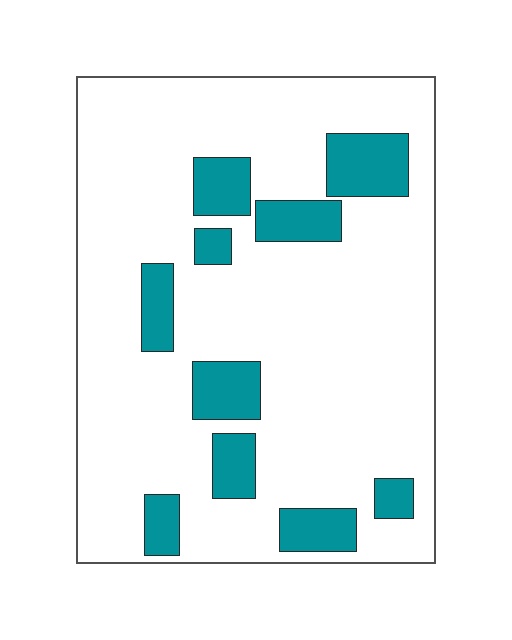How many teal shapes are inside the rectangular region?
10.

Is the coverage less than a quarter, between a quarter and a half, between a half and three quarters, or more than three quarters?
Less than a quarter.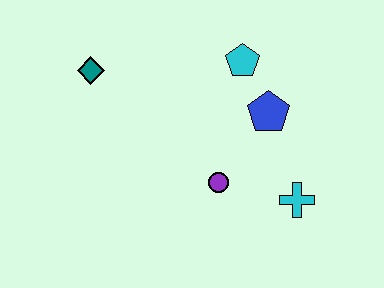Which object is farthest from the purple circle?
The teal diamond is farthest from the purple circle.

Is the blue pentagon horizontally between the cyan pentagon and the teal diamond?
No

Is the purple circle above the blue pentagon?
No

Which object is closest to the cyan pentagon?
The blue pentagon is closest to the cyan pentagon.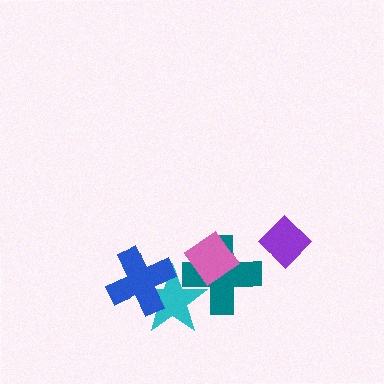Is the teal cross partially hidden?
Yes, it is partially covered by another shape.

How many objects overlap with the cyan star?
3 objects overlap with the cyan star.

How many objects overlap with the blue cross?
1 object overlaps with the blue cross.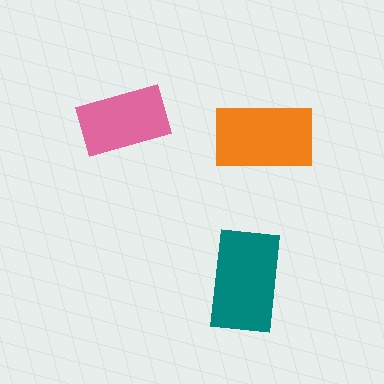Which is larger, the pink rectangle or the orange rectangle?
The orange one.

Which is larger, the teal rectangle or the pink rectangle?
The teal one.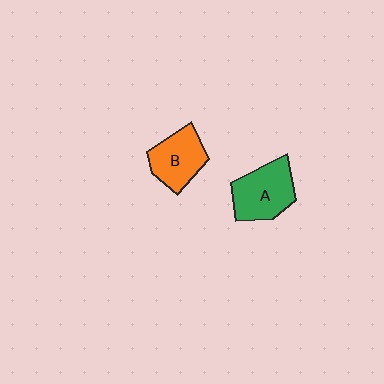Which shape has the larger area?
Shape A (green).